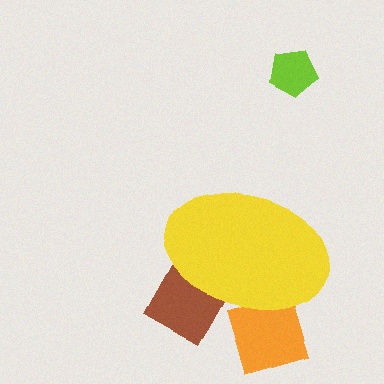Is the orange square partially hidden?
Yes, the orange square is partially hidden behind the yellow ellipse.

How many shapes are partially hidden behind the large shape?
2 shapes are partially hidden.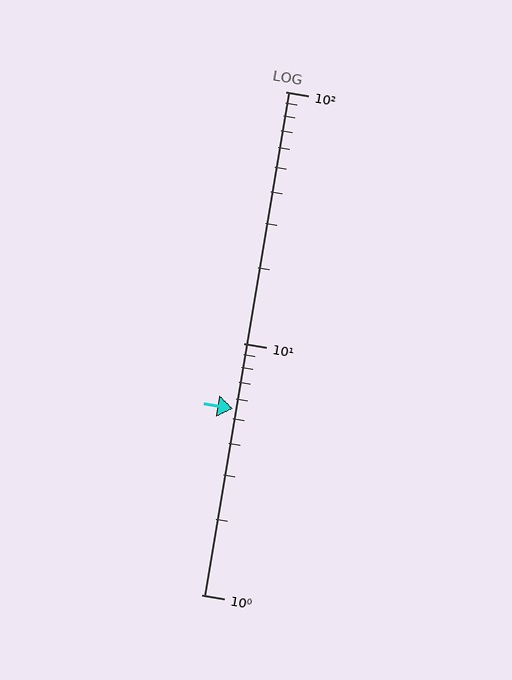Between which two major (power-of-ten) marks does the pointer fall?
The pointer is between 1 and 10.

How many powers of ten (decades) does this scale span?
The scale spans 2 decades, from 1 to 100.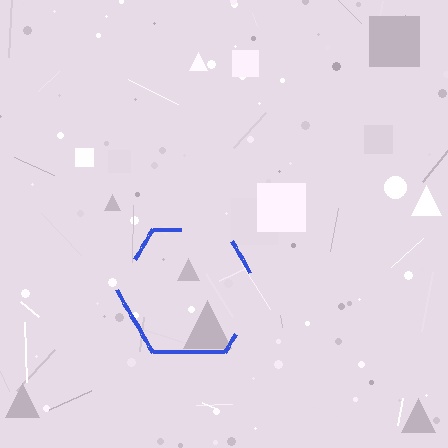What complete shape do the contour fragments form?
The contour fragments form a hexagon.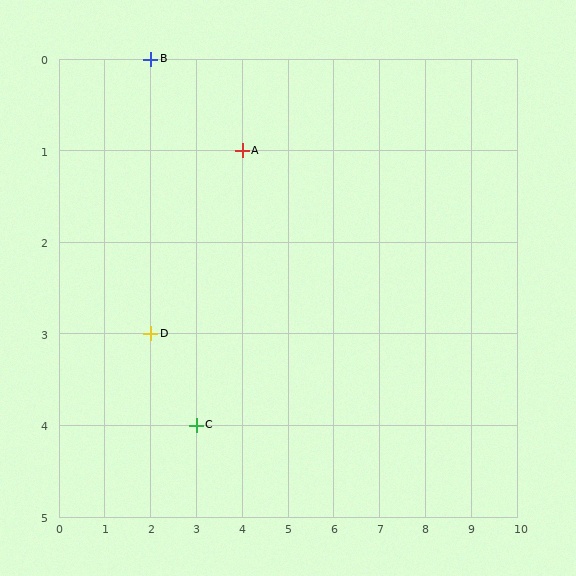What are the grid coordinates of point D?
Point D is at grid coordinates (2, 3).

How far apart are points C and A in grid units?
Points C and A are 1 column and 3 rows apart (about 3.2 grid units diagonally).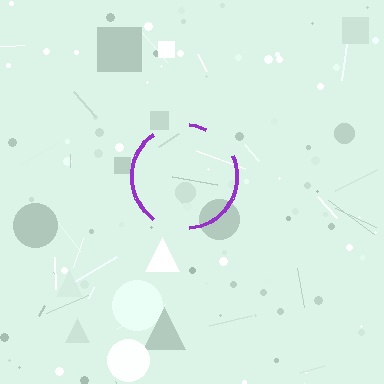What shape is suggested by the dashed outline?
The dashed outline suggests a circle.